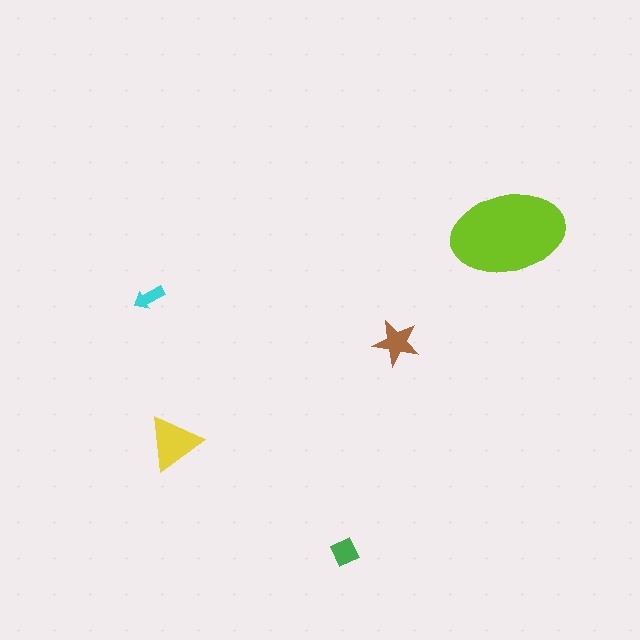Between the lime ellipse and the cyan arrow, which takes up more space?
The lime ellipse.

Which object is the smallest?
The cyan arrow.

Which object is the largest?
The lime ellipse.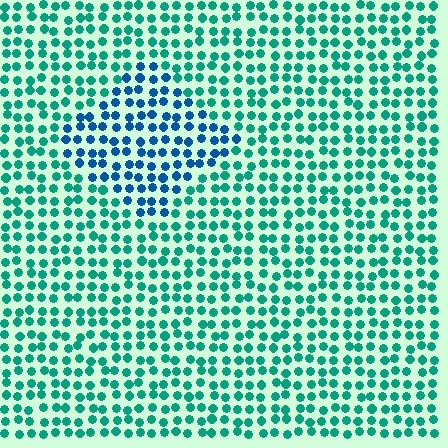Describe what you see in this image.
The image is filled with small teal elements in a uniform arrangement. A diamond-shaped region is visible where the elements are tinted to a slightly different hue, forming a subtle color boundary.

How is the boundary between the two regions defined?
The boundary is defined purely by a slight shift in hue (about 43 degrees). Spacing, size, and orientation are identical on both sides.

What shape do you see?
I see a diamond.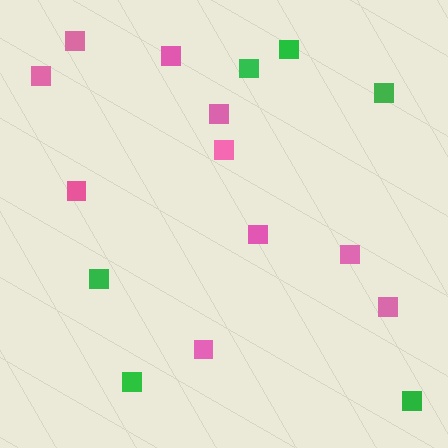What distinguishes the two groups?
There are 2 groups: one group of pink squares (10) and one group of green squares (6).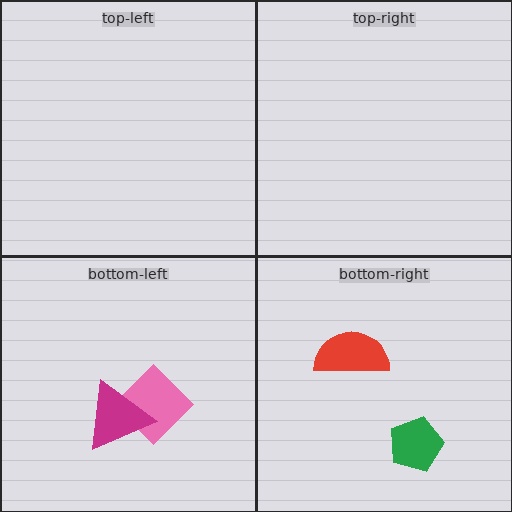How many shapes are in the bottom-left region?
2.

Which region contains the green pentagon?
The bottom-right region.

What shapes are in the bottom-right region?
The red semicircle, the green pentagon.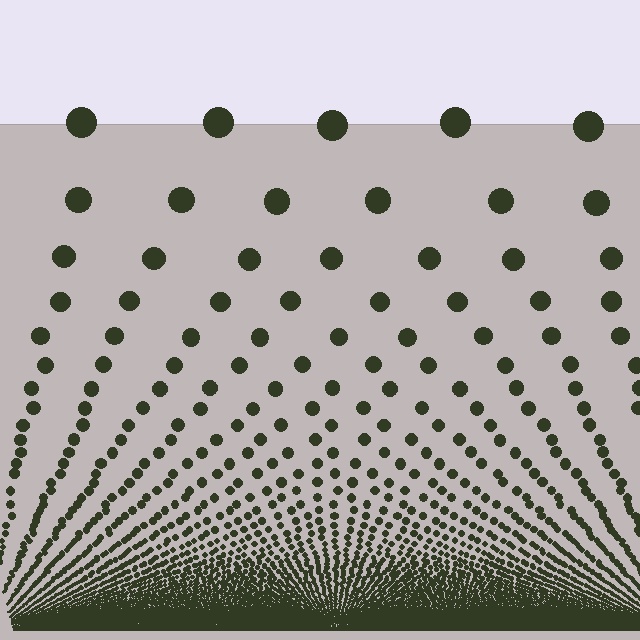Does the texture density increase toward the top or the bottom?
Density increases toward the bottom.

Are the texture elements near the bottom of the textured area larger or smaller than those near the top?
Smaller. The gradient is inverted — elements near the bottom are smaller and denser.